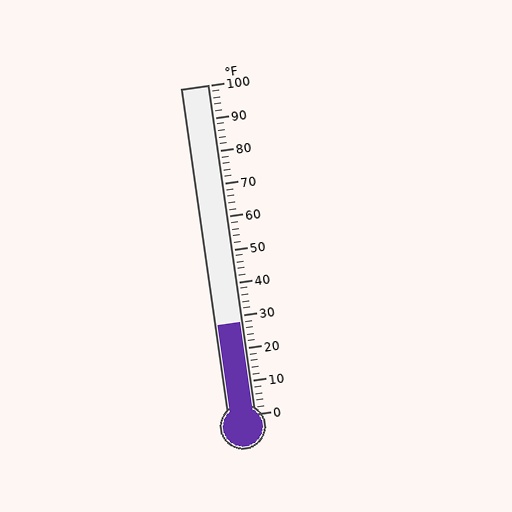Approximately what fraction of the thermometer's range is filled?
The thermometer is filled to approximately 30% of its range.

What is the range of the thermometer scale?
The thermometer scale ranges from 0°F to 100°F.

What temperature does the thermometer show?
The thermometer shows approximately 28°F.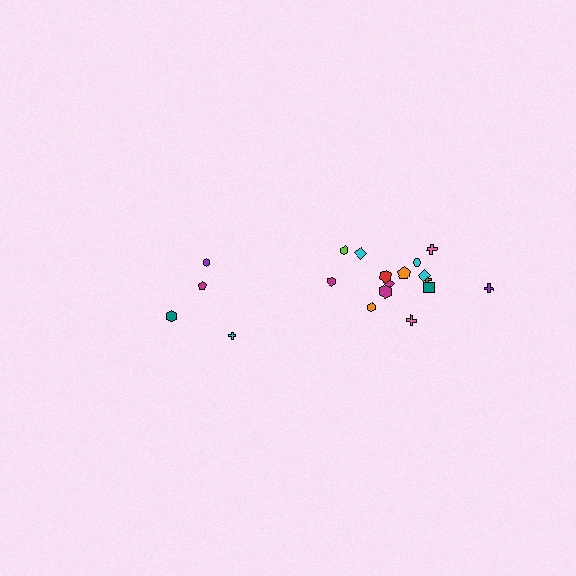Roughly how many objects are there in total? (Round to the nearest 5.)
Roughly 20 objects in total.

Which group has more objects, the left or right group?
The right group.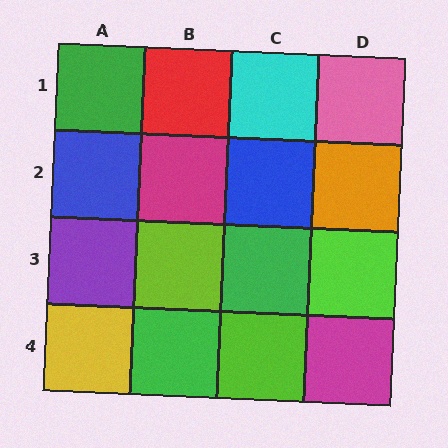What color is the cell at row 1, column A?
Green.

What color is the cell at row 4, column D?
Magenta.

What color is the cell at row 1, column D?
Pink.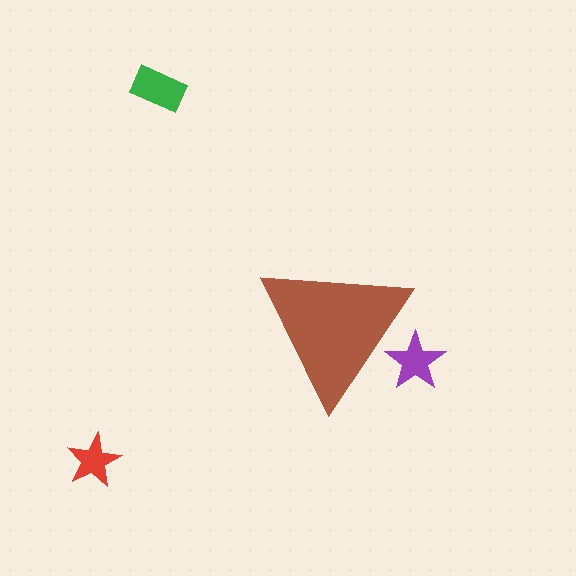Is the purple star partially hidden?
Yes, the purple star is partially hidden behind the brown triangle.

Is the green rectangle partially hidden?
No, the green rectangle is fully visible.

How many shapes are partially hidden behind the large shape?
1 shape is partially hidden.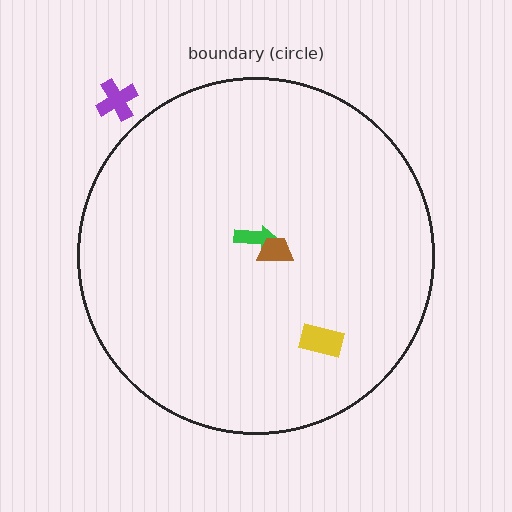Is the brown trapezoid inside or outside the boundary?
Inside.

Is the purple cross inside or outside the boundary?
Outside.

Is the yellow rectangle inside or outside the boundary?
Inside.